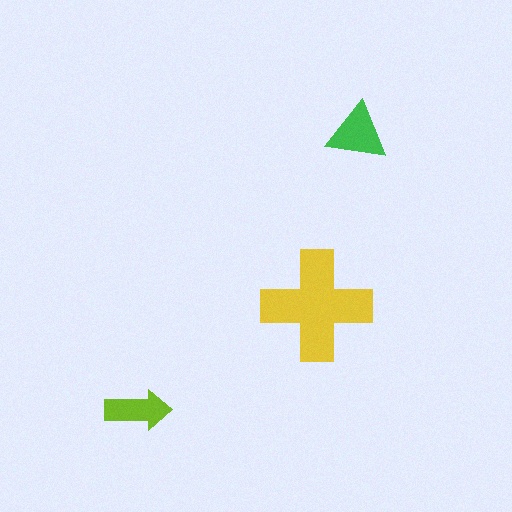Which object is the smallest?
The lime arrow.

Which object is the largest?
The yellow cross.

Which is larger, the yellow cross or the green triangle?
The yellow cross.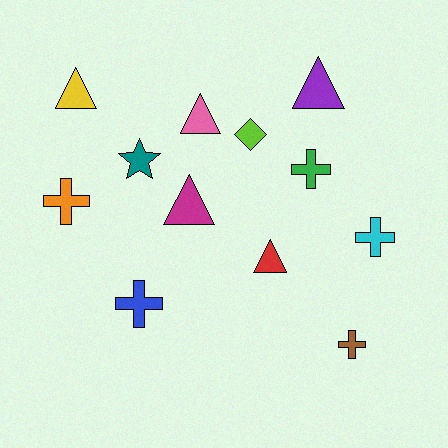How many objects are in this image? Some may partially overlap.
There are 12 objects.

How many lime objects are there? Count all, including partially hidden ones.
There is 1 lime object.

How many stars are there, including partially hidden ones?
There is 1 star.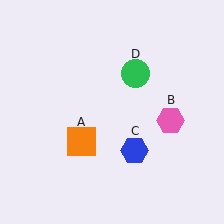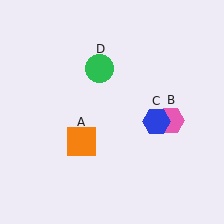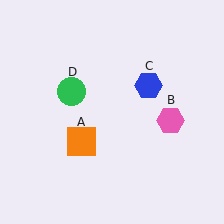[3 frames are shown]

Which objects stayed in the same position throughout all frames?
Orange square (object A) and pink hexagon (object B) remained stationary.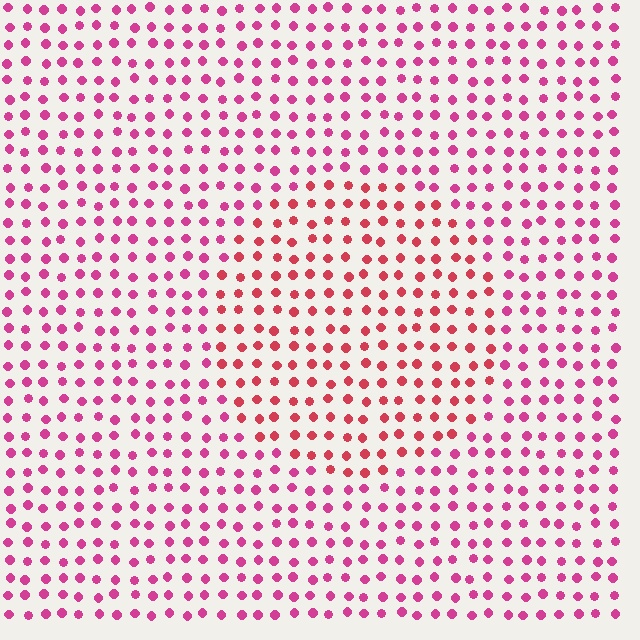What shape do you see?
I see a circle.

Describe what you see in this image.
The image is filled with small magenta elements in a uniform arrangement. A circle-shaped region is visible where the elements are tinted to a slightly different hue, forming a subtle color boundary.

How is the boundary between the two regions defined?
The boundary is defined purely by a slight shift in hue (about 27 degrees). Spacing, size, and orientation are identical on both sides.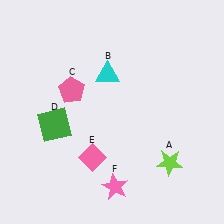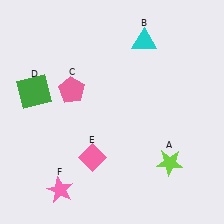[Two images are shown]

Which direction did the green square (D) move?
The green square (D) moved up.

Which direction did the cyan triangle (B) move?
The cyan triangle (B) moved right.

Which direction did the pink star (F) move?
The pink star (F) moved left.